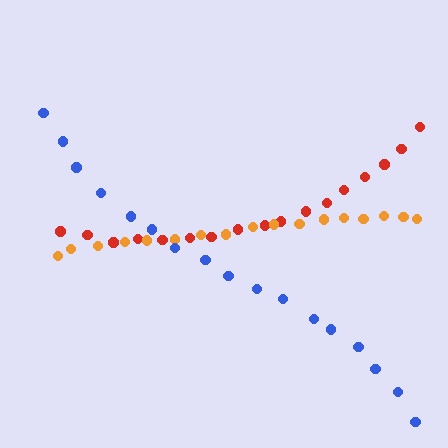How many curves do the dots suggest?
There are 3 distinct paths.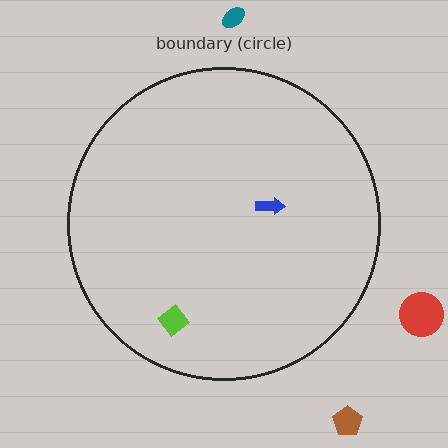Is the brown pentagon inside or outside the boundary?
Outside.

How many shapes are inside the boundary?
2 inside, 3 outside.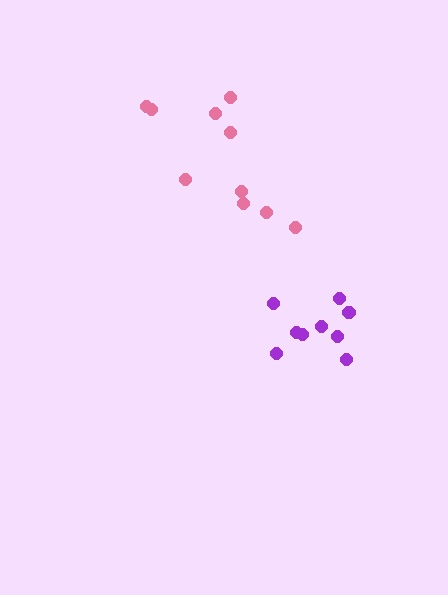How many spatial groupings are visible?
There are 2 spatial groupings.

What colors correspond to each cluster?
The clusters are colored: purple, pink.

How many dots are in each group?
Group 1: 9 dots, Group 2: 10 dots (19 total).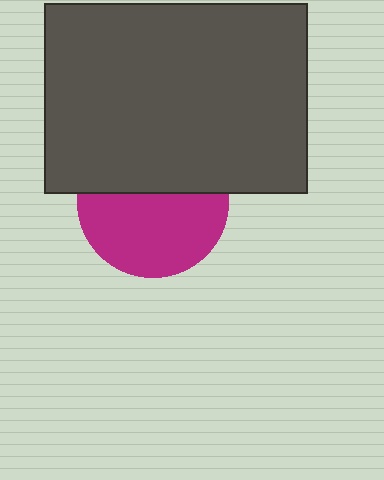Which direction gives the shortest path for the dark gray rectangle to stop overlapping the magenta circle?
Moving up gives the shortest separation.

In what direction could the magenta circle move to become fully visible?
The magenta circle could move down. That would shift it out from behind the dark gray rectangle entirely.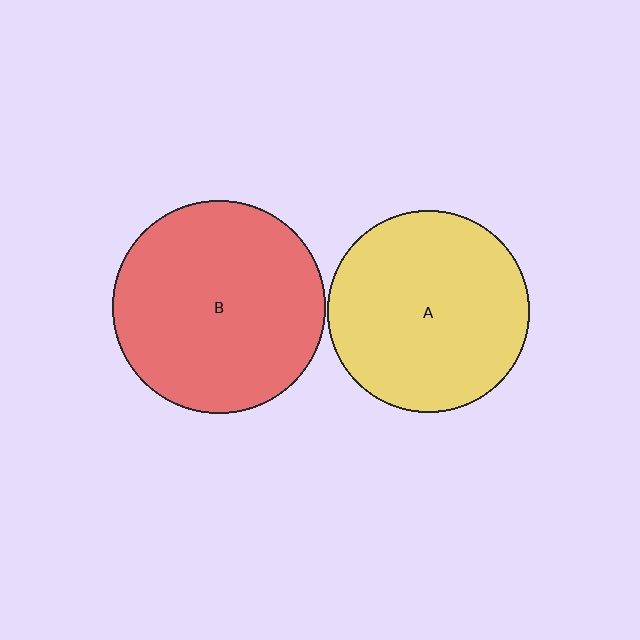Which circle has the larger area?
Circle B (red).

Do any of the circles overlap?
No, none of the circles overlap.